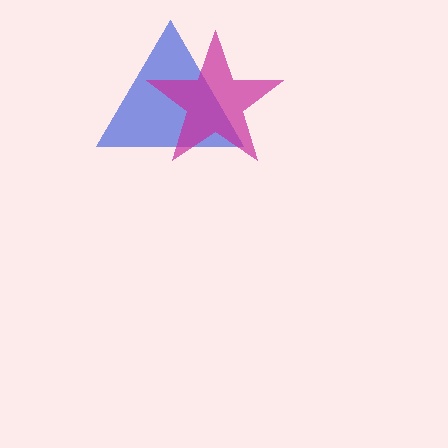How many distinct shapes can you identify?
There are 2 distinct shapes: a blue triangle, a magenta star.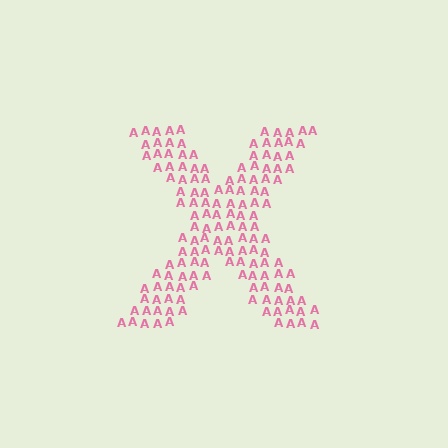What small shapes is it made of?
It is made of small letter A's.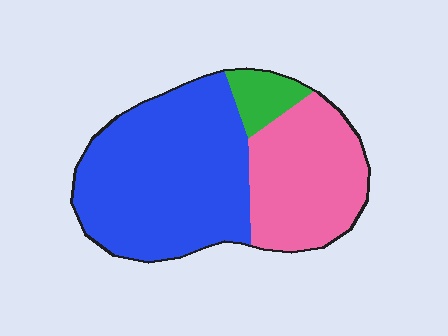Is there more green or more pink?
Pink.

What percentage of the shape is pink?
Pink takes up between a third and a half of the shape.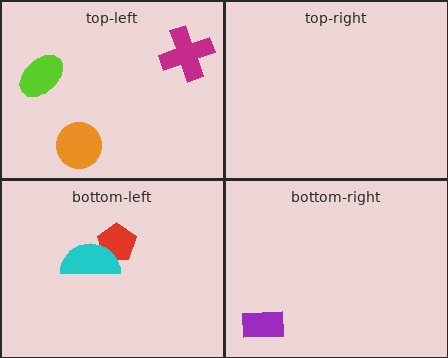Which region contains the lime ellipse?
The top-left region.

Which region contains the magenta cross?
The top-left region.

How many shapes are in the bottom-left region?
2.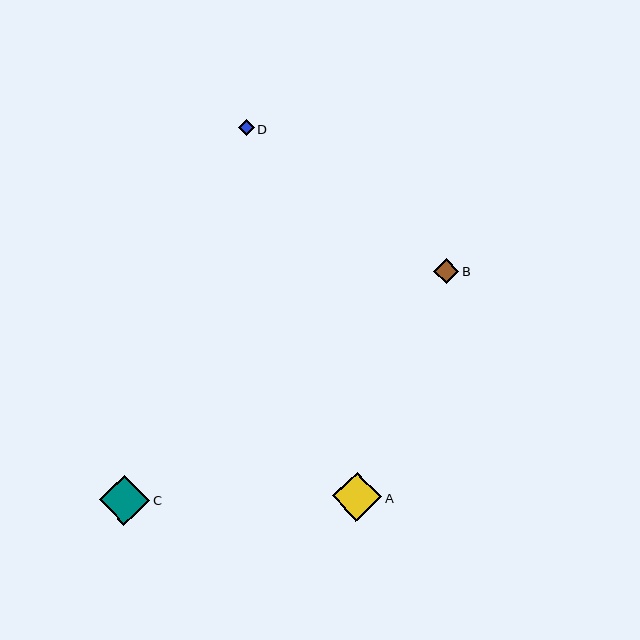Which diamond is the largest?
Diamond C is the largest with a size of approximately 50 pixels.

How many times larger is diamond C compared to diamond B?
Diamond C is approximately 2.0 times the size of diamond B.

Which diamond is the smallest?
Diamond D is the smallest with a size of approximately 16 pixels.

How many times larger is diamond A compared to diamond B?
Diamond A is approximately 2.0 times the size of diamond B.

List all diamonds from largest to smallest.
From largest to smallest: C, A, B, D.